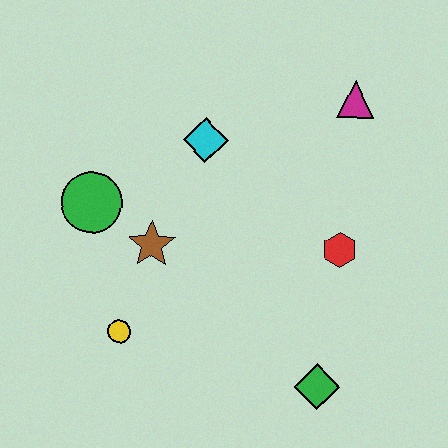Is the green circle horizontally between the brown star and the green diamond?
No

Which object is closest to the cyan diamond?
The brown star is closest to the cyan diamond.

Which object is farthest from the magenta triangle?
The yellow circle is farthest from the magenta triangle.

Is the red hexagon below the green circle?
Yes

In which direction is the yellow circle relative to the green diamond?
The yellow circle is to the left of the green diamond.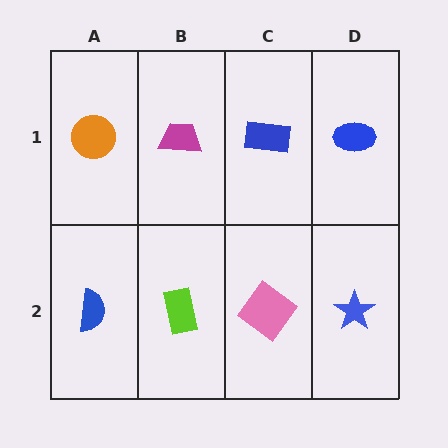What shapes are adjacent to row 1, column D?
A blue star (row 2, column D), a blue rectangle (row 1, column C).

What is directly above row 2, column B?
A magenta trapezoid.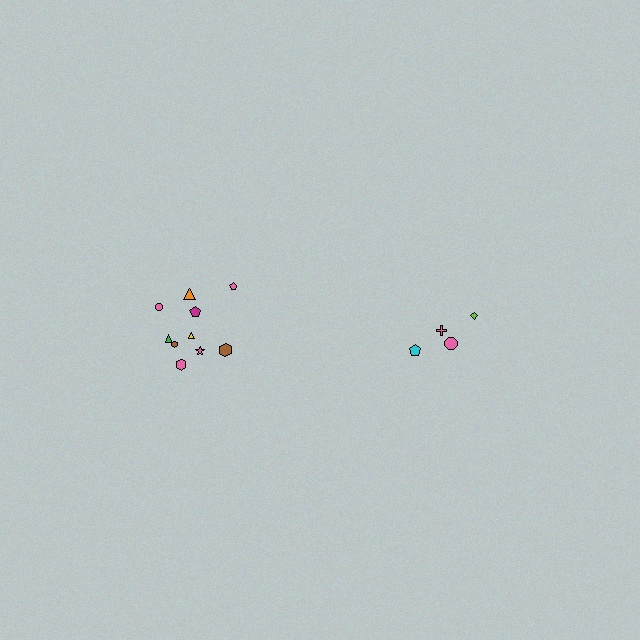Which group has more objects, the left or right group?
The left group.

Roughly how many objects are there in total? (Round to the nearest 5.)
Roughly 15 objects in total.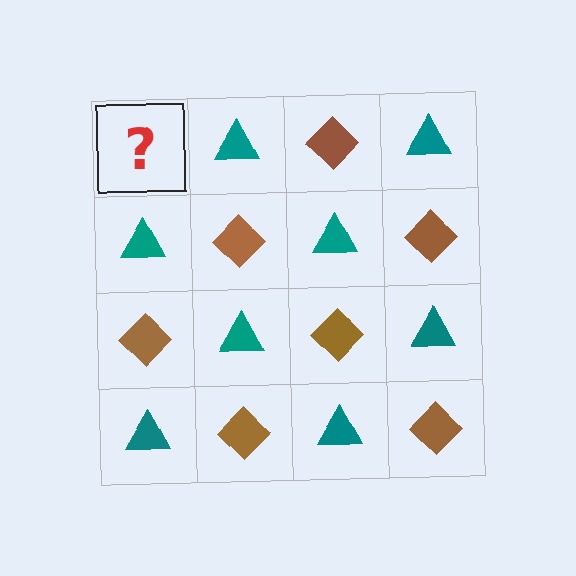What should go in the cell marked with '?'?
The missing cell should contain a brown diamond.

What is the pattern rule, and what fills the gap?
The rule is that it alternates brown diamond and teal triangle in a checkerboard pattern. The gap should be filled with a brown diamond.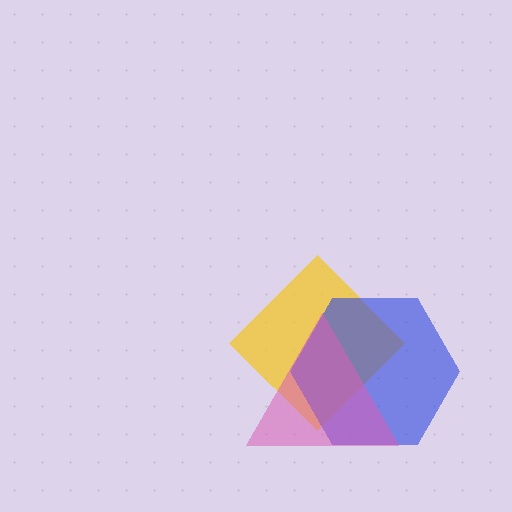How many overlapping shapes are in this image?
There are 3 overlapping shapes in the image.